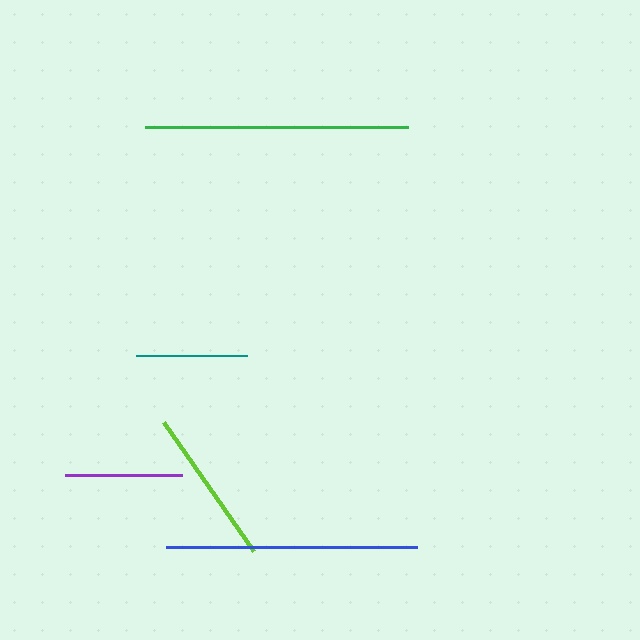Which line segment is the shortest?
The teal line is the shortest at approximately 110 pixels.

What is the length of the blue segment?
The blue segment is approximately 251 pixels long.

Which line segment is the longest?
The green line is the longest at approximately 263 pixels.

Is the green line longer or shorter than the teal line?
The green line is longer than the teal line.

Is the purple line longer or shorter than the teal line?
The purple line is longer than the teal line.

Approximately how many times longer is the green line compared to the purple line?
The green line is approximately 2.2 times the length of the purple line.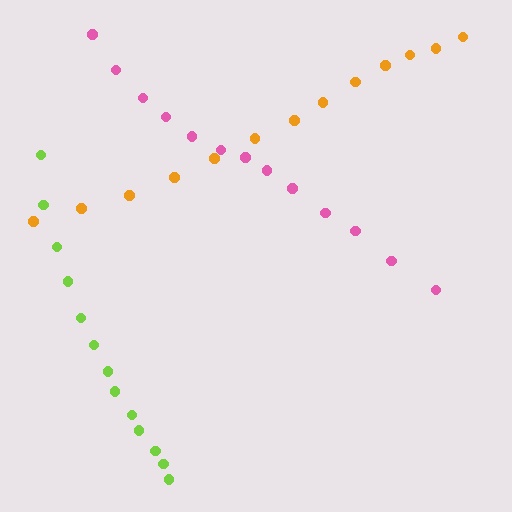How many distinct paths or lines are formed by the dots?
There are 3 distinct paths.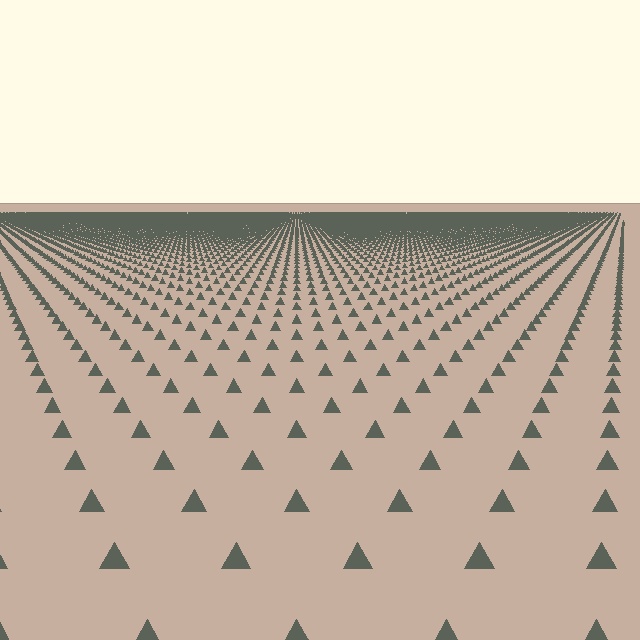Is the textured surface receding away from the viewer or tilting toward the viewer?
The surface is receding away from the viewer. Texture elements get smaller and denser toward the top.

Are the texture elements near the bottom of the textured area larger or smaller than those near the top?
Larger. Near the bottom, elements are closer to the viewer and appear at a bigger on-screen size.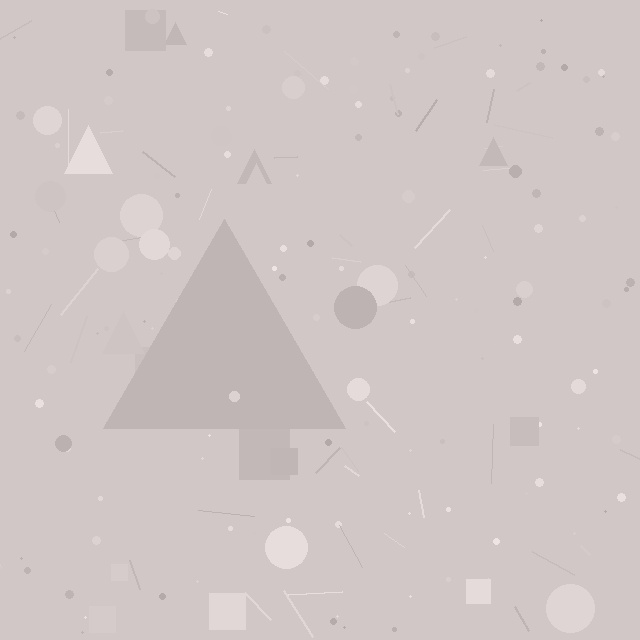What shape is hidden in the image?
A triangle is hidden in the image.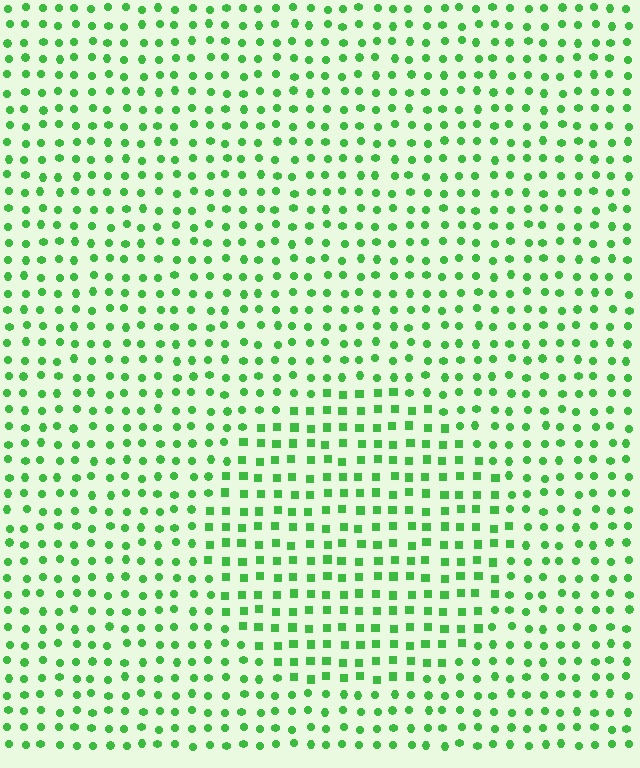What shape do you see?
I see a circle.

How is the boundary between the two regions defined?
The boundary is defined by a change in element shape: squares inside vs. circles outside. All elements share the same color and spacing.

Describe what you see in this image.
The image is filled with small green elements arranged in a uniform grid. A circle-shaped region contains squares, while the surrounding area contains circles. The boundary is defined purely by the change in element shape.